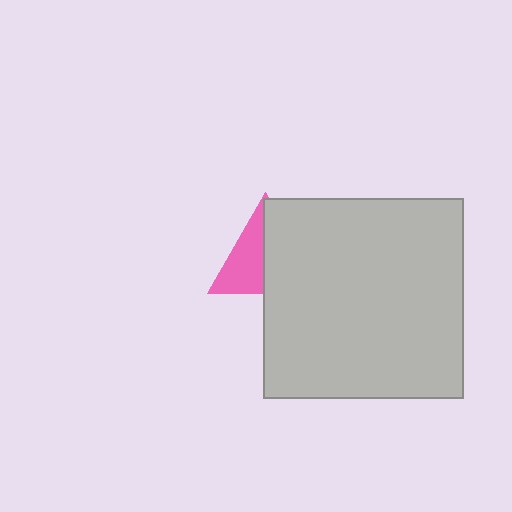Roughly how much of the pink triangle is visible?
About half of it is visible (roughly 47%).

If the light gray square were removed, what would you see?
You would see the complete pink triangle.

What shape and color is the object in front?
The object in front is a light gray square.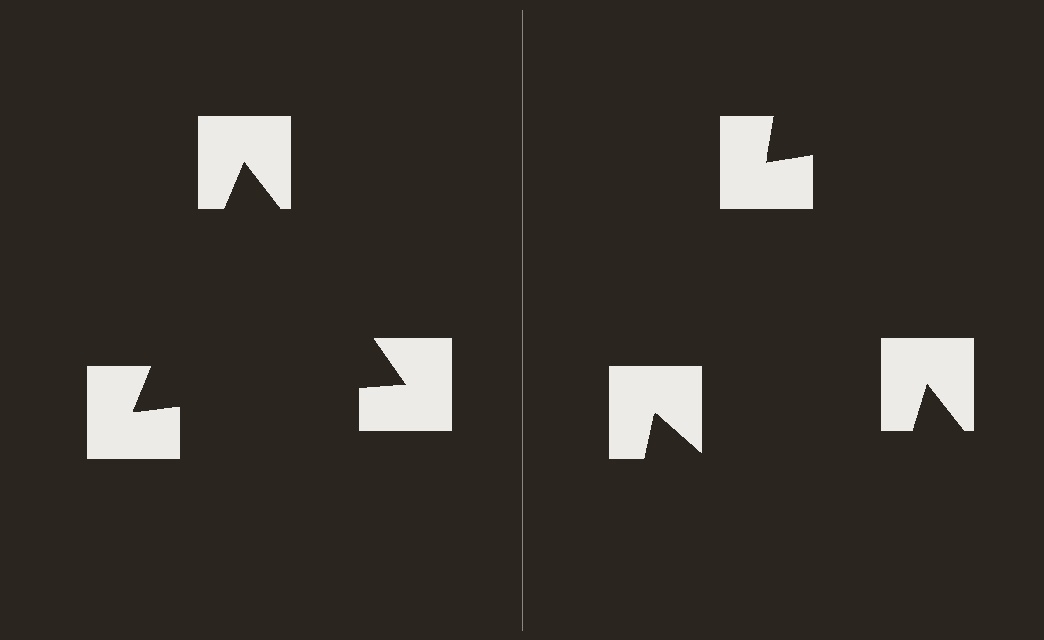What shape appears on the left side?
An illusory triangle.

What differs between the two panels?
The notched squares are positioned identically on both sides; only the wedge orientations differ. On the left they align to a triangle; on the right they are misaligned.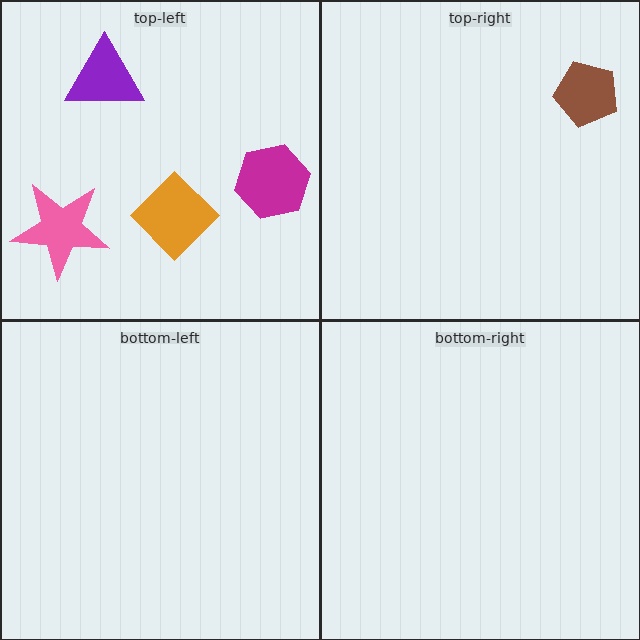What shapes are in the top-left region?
The magenta hexagon, the orange diamond, the pink star, the purple triangle.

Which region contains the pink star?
The top-left region.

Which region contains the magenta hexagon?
The top-left region.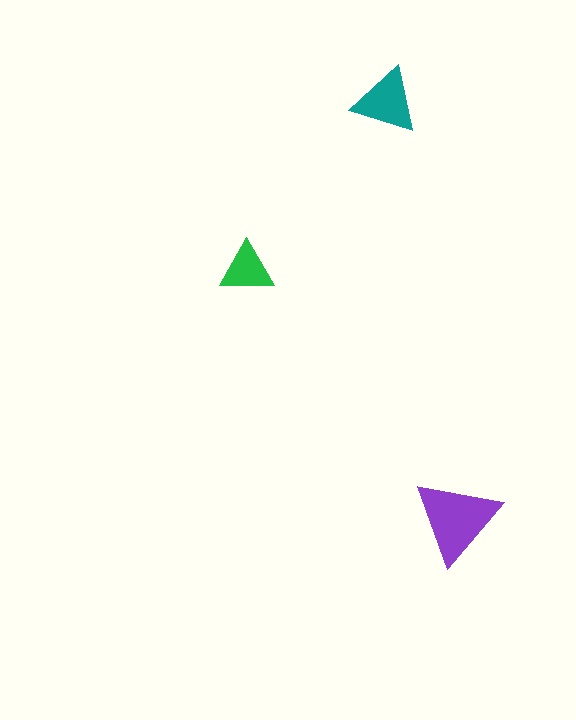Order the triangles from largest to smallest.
the purple one, the teal one, the green one.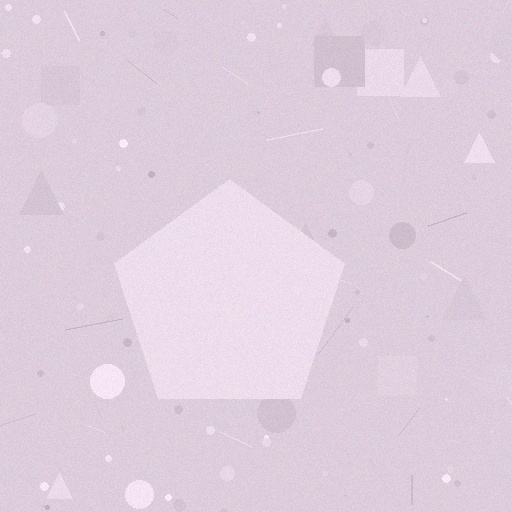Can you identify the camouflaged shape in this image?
The camouflaged shape is a pentagon.